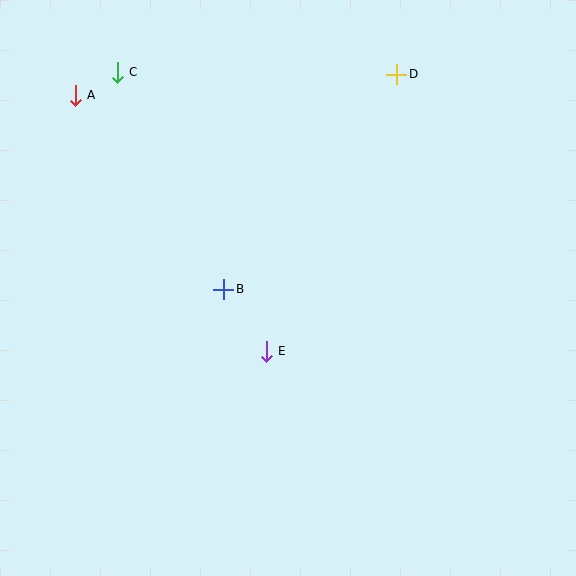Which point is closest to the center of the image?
Point B at (224, 289) is closest to the center.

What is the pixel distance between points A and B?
The distance between A and B is 244 pixels.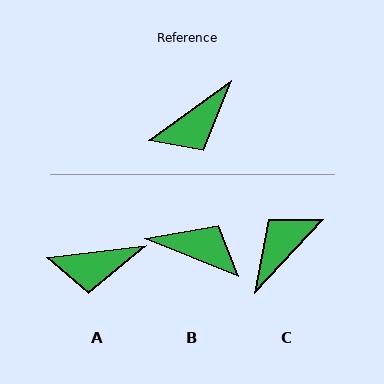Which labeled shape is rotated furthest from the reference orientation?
C, about 169 degrees away.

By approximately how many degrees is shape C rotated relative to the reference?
Approximately 169 degrees clockwise.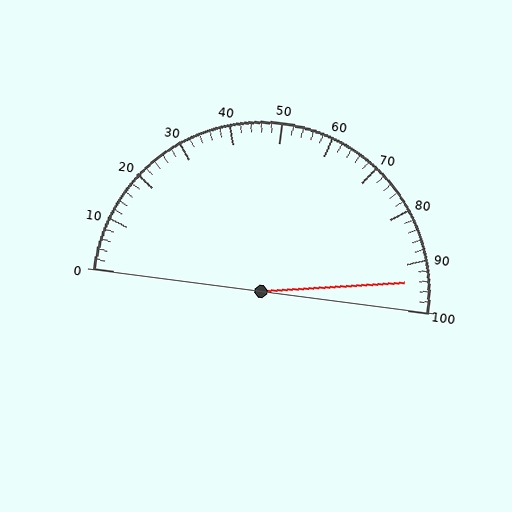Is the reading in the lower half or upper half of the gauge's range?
The reading is in the upper half of the range (0 to 100).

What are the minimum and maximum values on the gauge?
The gauge ranges from 0 to 100.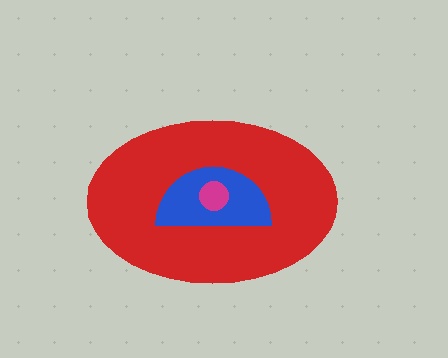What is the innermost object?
The magenta circle.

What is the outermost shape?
The red ellipse.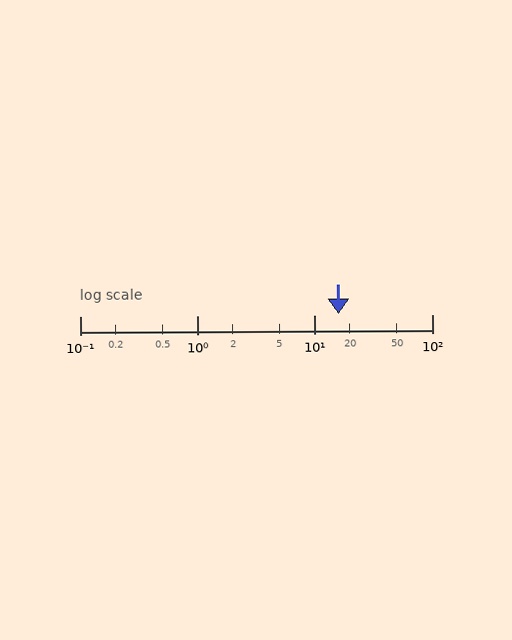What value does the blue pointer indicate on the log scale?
The pointer indicates approximately 16.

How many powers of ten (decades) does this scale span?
The scale spans 3 decades, from 0.1 to 100.